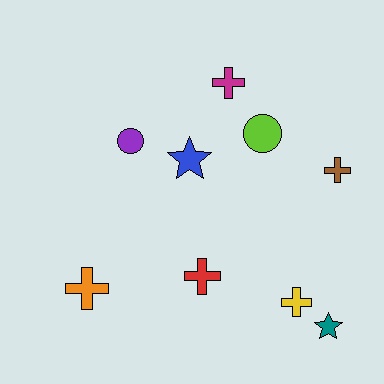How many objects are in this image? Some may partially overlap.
There are 9 objects.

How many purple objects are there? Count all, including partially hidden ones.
There is 1 purple object.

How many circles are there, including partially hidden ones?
There are 2 circles.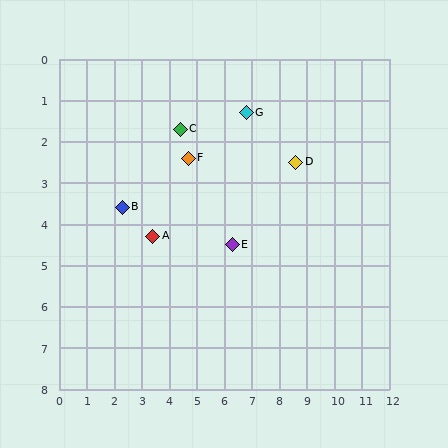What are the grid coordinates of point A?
Point A is at approximately (3.4, 4.3).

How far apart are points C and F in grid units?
Points C and F are about 0.8 grid units apart.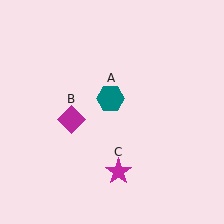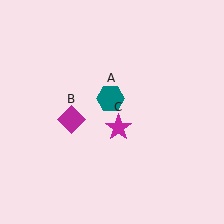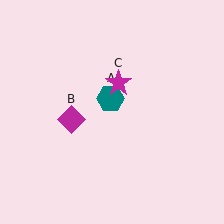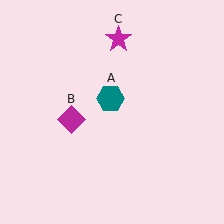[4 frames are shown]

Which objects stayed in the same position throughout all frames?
Teal hexagon (object A) and magenta diamond (object B) remained stationary.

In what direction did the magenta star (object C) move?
The magenta star (object C) moved up.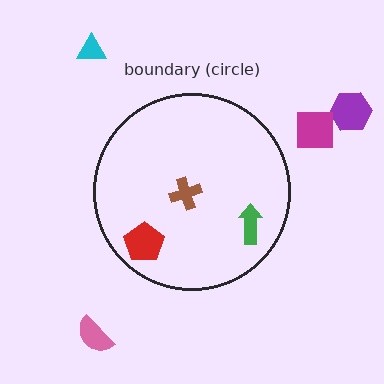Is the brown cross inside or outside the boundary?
Inside.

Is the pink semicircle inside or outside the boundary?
Outside.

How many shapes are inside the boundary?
3 inside, 4 outside.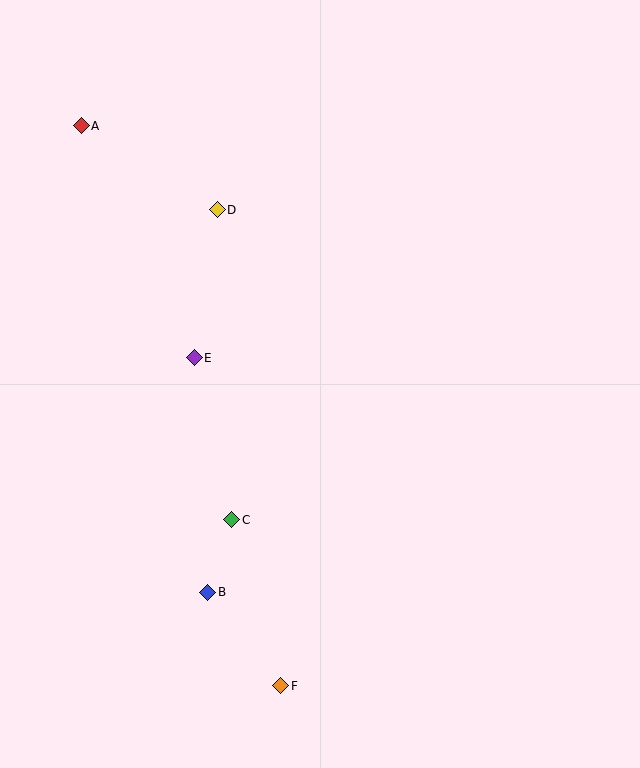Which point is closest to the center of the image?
Point E at (194, 358) is closest to the center.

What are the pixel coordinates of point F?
Point F is at (281, 686).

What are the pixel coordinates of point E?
Point E is at (194, 358).